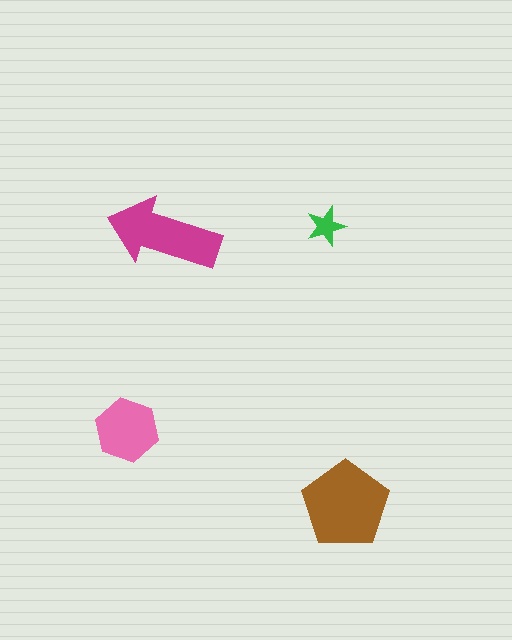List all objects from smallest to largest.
The green star, the pink hexagon, the magenta arrow, the brown pentagon.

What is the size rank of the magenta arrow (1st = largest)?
2nd.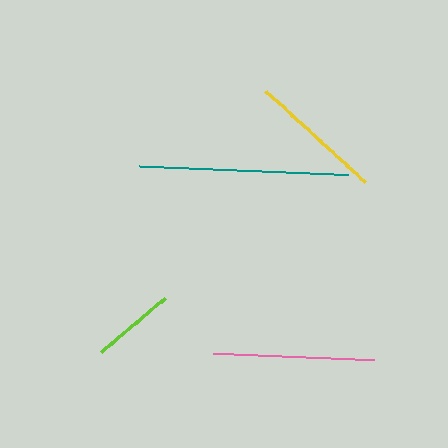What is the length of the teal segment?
The teal segment is approximately 210 pixels long.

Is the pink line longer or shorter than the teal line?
The teal line is longer than the pink line.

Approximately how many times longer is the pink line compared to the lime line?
The pink line is approximately 1.9 times the length of the lime line.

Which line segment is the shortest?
The lime line is the shortest at approximately 85 pixels.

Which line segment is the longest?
The teal line is the longest at approximately 210 pixels.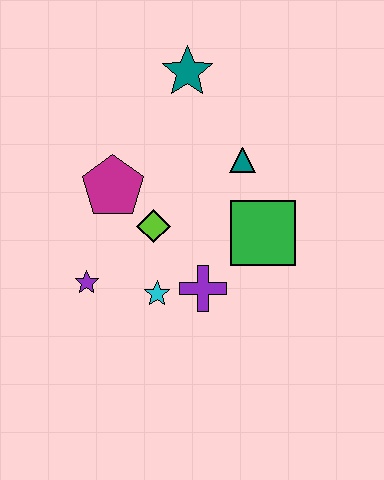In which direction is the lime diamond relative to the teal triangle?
The lime diamond is to the left of the teal triangle.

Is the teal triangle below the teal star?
Yes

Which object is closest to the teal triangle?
The green square is closest to the teal triangle.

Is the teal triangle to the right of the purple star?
Yes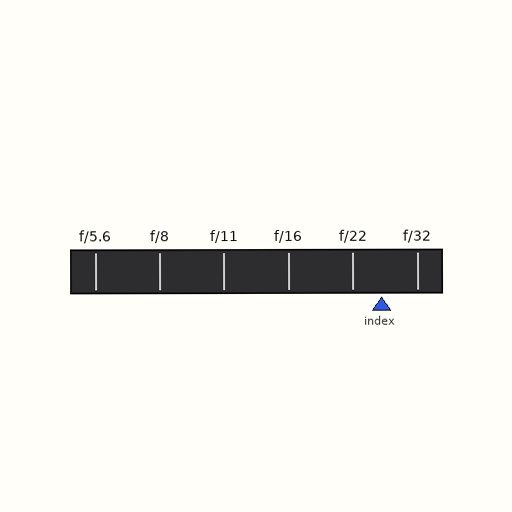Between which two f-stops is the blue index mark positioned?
The index mark is between f/22 and f/32.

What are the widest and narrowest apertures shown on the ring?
The widest aperture shown is f/5.6 and the narrowest is f/32.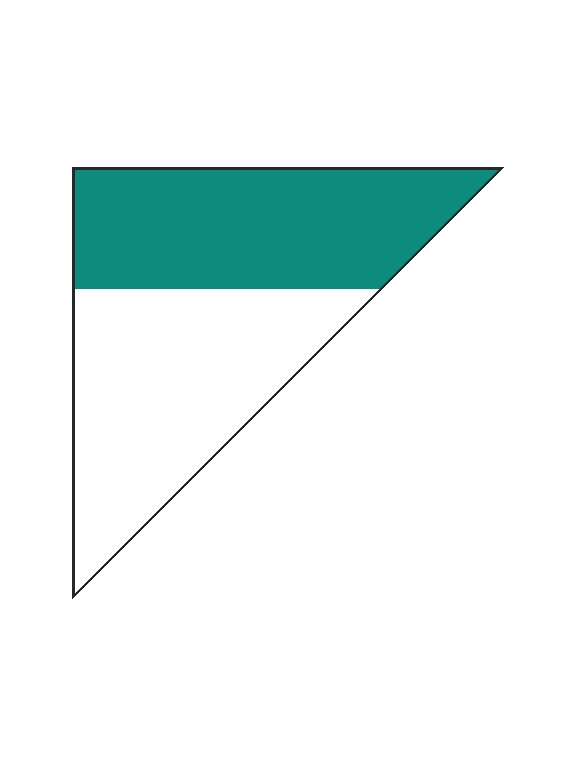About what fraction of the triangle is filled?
About one half (1/2).